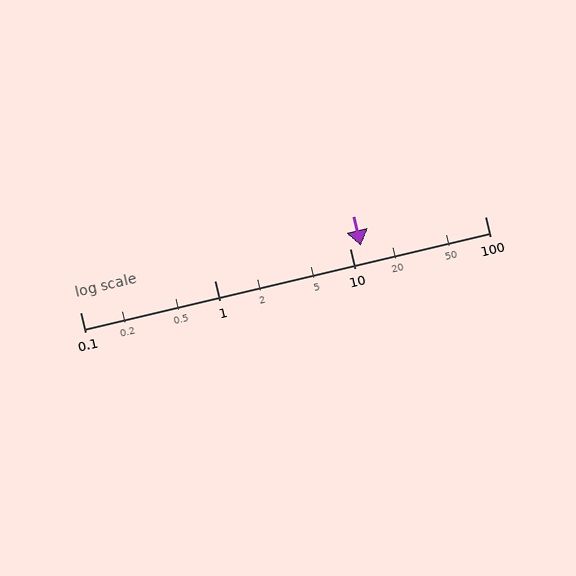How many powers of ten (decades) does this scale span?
The scale spans 3 decades, from 0.1 to 100.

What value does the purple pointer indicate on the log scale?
The pointer indicates approximately 12.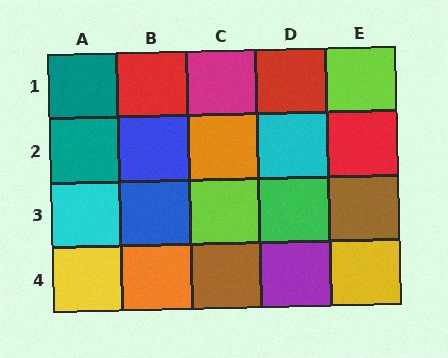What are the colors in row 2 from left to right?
Teal, blue, orange, cyan, red.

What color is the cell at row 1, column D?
Red.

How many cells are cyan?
2 cells are cyan.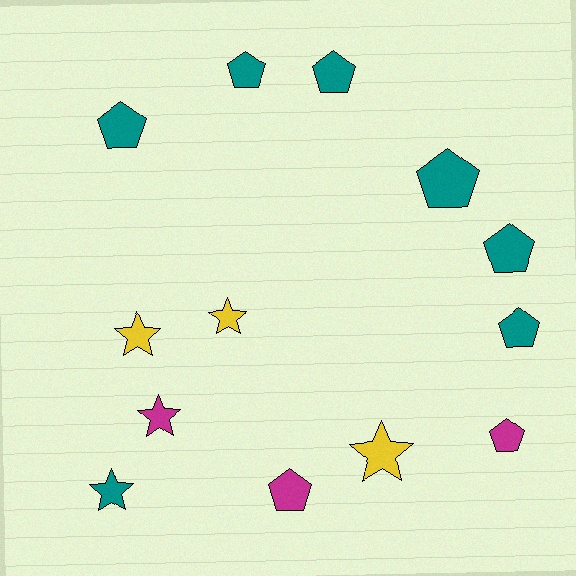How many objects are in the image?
There are 13 objects.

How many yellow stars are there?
There are 3 yellow stars.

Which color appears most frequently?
Teal, with 7 objects.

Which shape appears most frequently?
Pentagon, with 8 objects.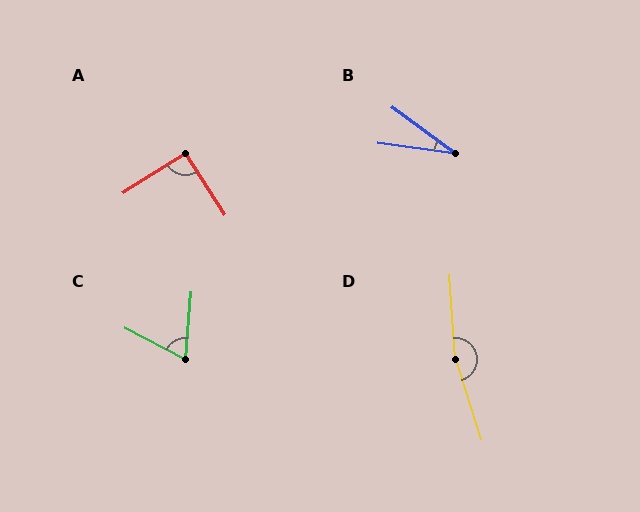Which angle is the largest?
D, at approximately 166 degrees.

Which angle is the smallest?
B, at approximately 28 degrees.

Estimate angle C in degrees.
Approximately 68 degrees.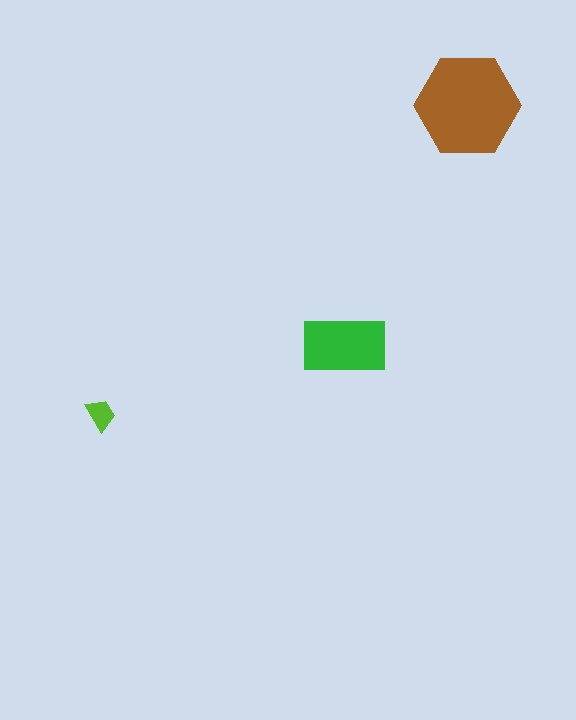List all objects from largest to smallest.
The brown hexagon, the green rectangle, the lime trapezoid.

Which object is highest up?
The brown hexagon is topmost.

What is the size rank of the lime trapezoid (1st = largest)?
3rd.